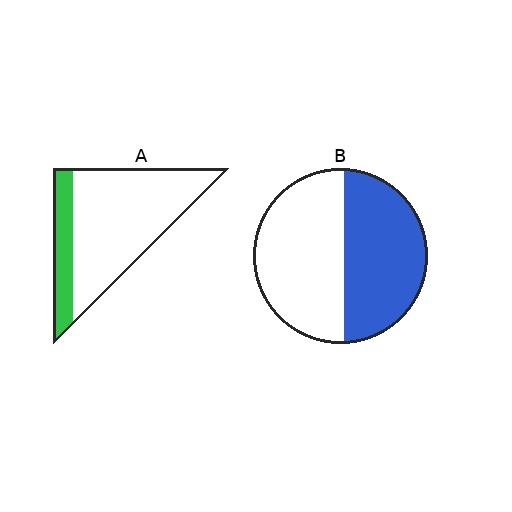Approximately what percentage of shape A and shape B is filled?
A is approximately 20% and B is approximately 45%.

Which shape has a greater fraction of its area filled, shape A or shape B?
Shape B.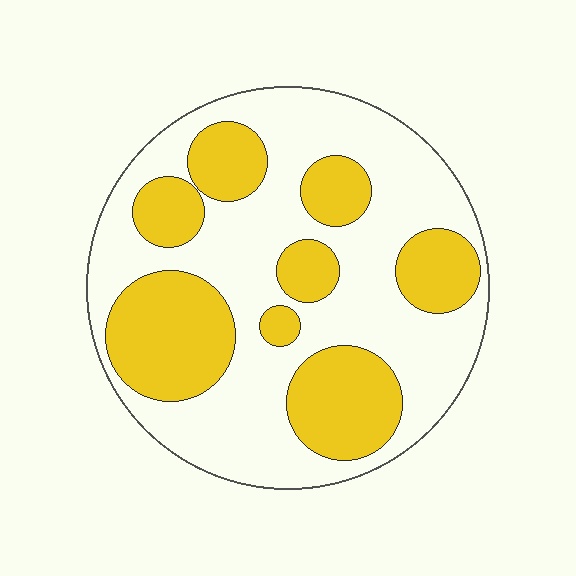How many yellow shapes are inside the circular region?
8.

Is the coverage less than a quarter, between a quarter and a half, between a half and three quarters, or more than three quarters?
Between a quarter and a half.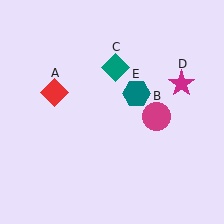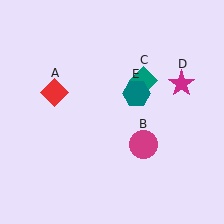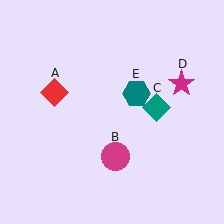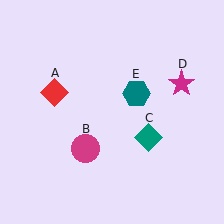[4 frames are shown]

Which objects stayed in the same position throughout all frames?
Red diamond (object A) and magenta star (object D) and teal hexagon (object E) remained stationary.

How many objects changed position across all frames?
2 objects changed position: magenta circle (object B), teal diamond (object C).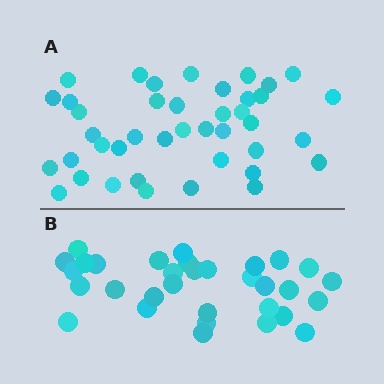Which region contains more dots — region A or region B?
Region A (the top region) has more dots.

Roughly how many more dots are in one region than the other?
Region A has roughly 8 or so more dots than region B.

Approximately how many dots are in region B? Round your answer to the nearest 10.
About 30 dots. (The exact count is 32, which rounds to 30.)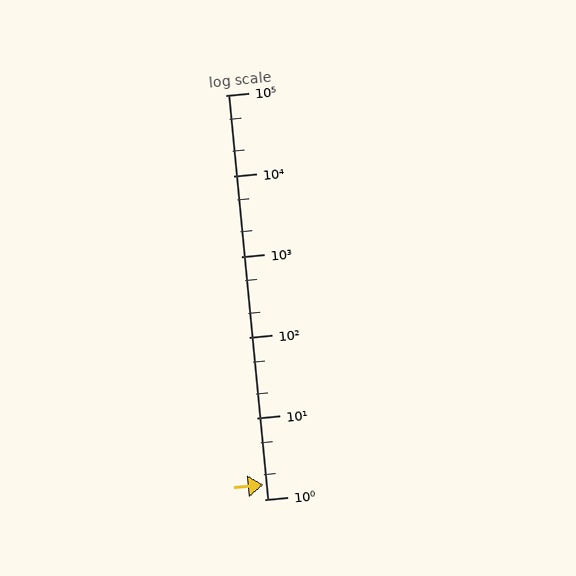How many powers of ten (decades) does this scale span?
The scale spans 5 decades, from 1 to 100000.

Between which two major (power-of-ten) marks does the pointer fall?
The pointer is between 1 and 10.